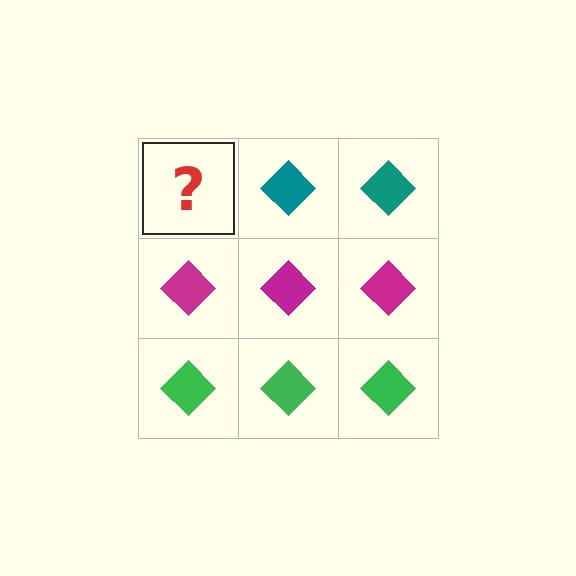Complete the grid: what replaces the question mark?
The question mark should be replaced with a teal diamond.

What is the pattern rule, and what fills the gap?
The rule is that each row has a consistent color. The gap should be filled with a teal diamond.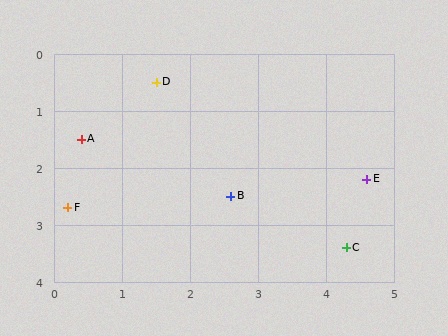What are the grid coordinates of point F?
Point F is at approximately (0.2, 2.7).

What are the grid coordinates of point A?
Point A is at approximately (0.4, 1.5).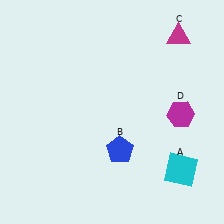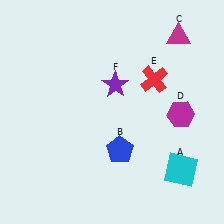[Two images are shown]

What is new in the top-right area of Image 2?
A purple star (F) was added in the top-right area of Image 2.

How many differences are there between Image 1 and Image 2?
There are 2 differences between the two images.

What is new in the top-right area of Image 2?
A red cross (E) was added in the top-right area of Image 2.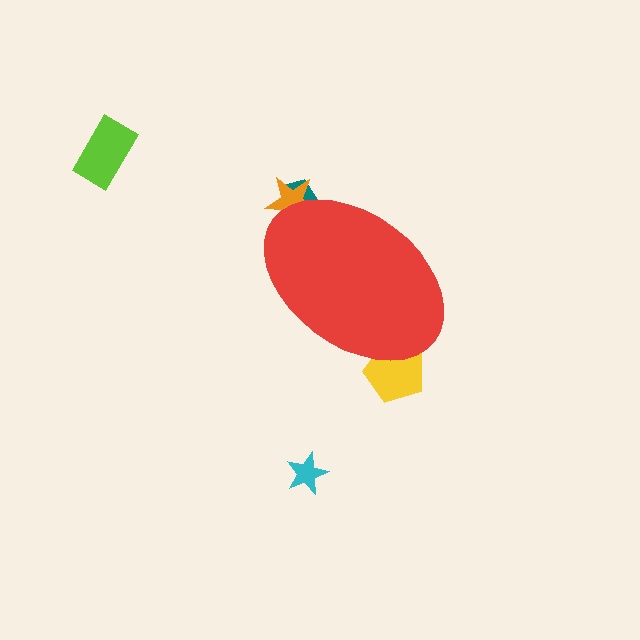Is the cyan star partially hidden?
No, the cyan star is fully visible.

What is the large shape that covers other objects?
A red ellipse.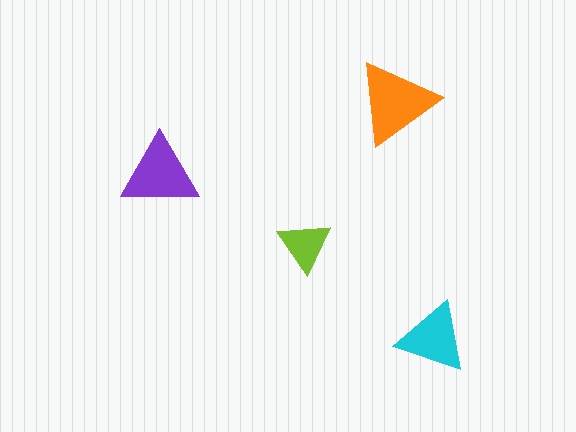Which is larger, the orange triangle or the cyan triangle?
The orange one.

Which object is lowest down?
The cyan triangle is bottommost.